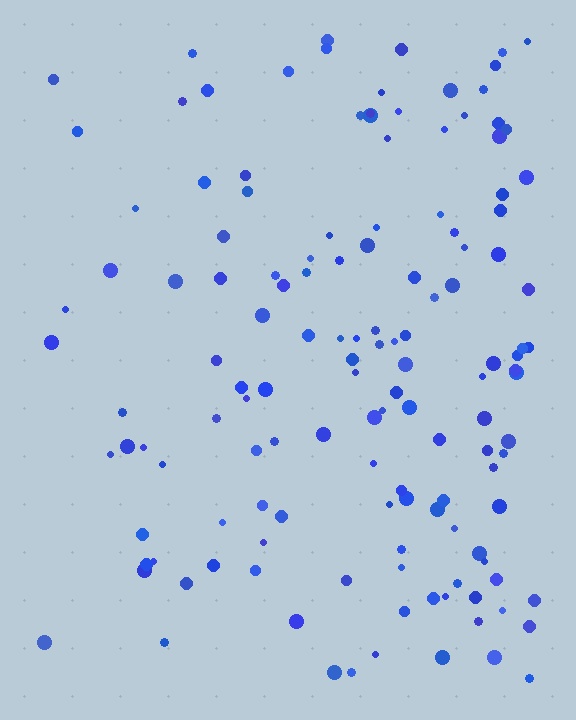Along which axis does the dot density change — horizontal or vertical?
Horizontal.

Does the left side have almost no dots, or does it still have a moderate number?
Still a moderate number, just noticeably fewer than the right.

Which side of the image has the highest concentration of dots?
The right.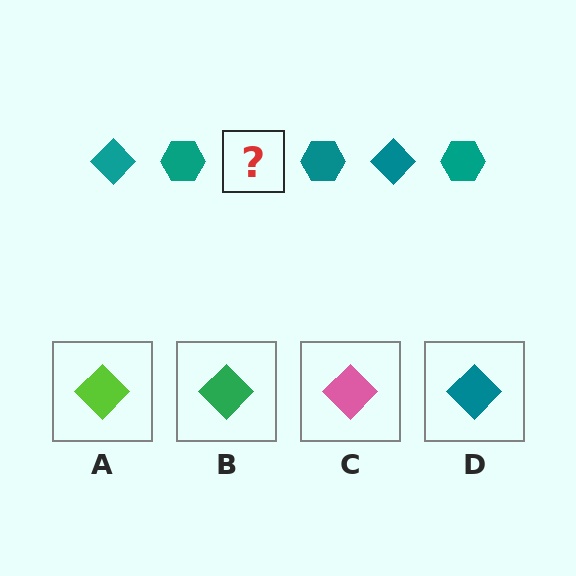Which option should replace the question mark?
Option D.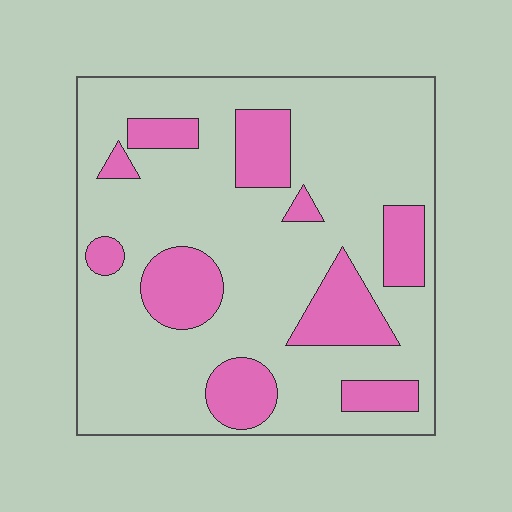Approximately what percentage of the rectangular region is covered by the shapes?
Approximately 25%.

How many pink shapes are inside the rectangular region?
10.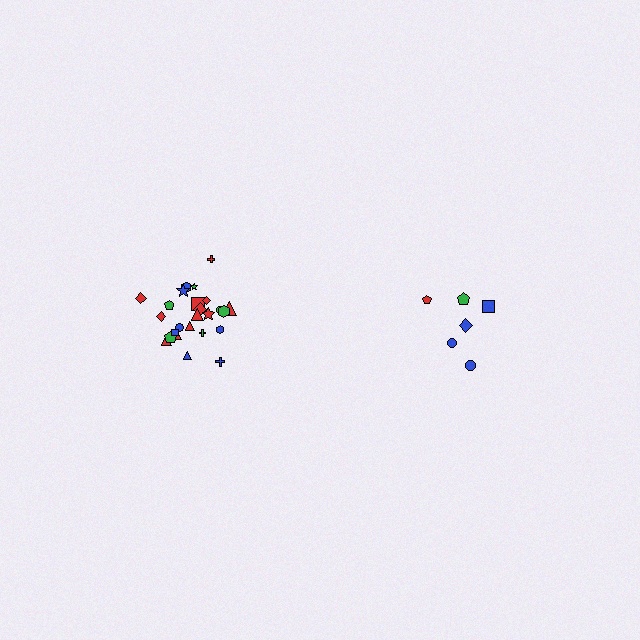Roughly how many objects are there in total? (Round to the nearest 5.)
Roughly 30 objects in total.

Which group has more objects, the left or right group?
The left group.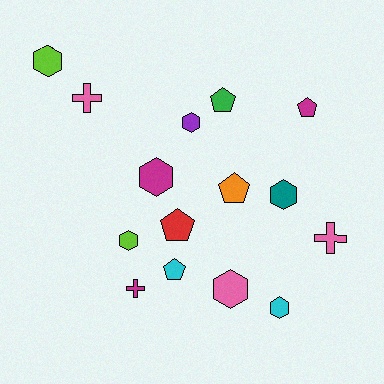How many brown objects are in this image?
There are no brown objects.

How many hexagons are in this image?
There are 7 hexagons.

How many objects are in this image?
There are 15 objects.